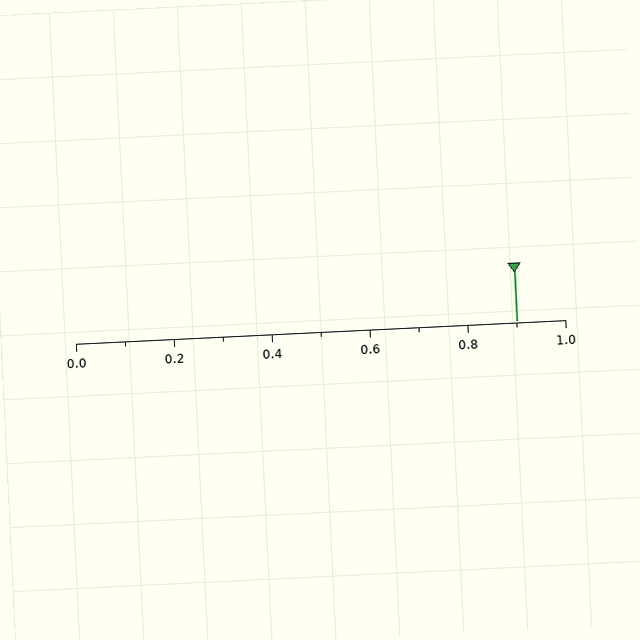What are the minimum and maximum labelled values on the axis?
The axis runs from 0.0 to 1.0.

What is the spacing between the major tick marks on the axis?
The major ticks are spaced 0.2 apart.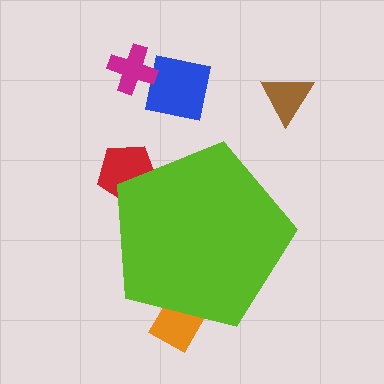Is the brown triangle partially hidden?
No, the brown triangle is fully visible.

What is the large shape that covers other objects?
A lime pentagon.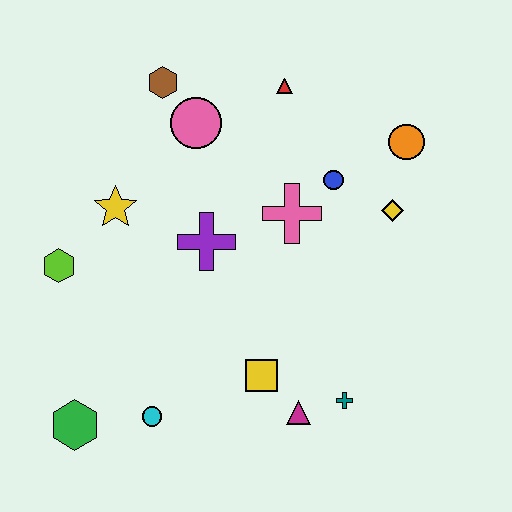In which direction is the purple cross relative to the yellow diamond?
The purple cross is to the left of the yellow diamond.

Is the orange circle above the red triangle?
No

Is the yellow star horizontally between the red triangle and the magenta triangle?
No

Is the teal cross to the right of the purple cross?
Yes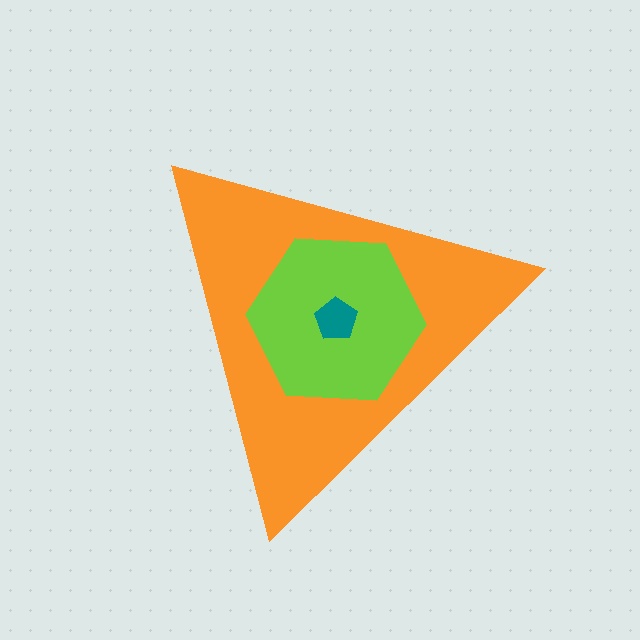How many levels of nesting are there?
3.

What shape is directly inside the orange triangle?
The lime hexagon.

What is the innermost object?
The teal pentagon.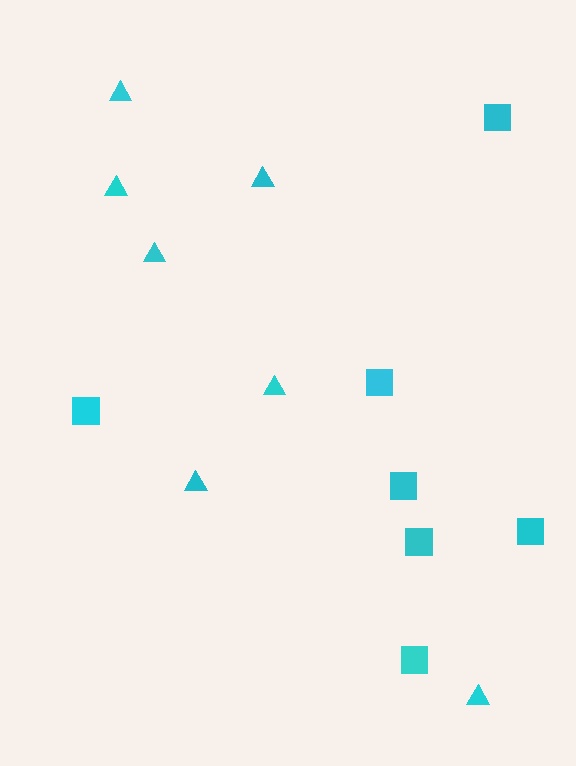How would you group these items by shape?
There are 2 groups: one group of triangles (7) and one group of squares (7).